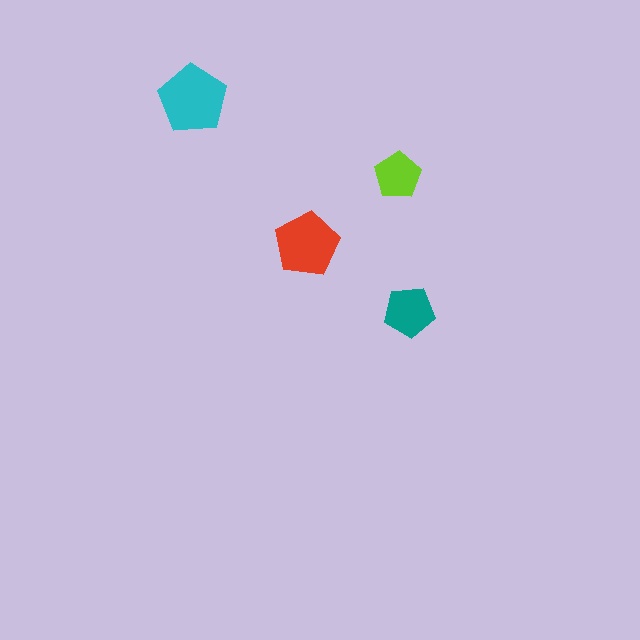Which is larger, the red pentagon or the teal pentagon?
The red one.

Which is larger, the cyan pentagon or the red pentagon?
The cyan one.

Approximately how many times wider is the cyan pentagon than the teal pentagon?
About 1.5 times wider.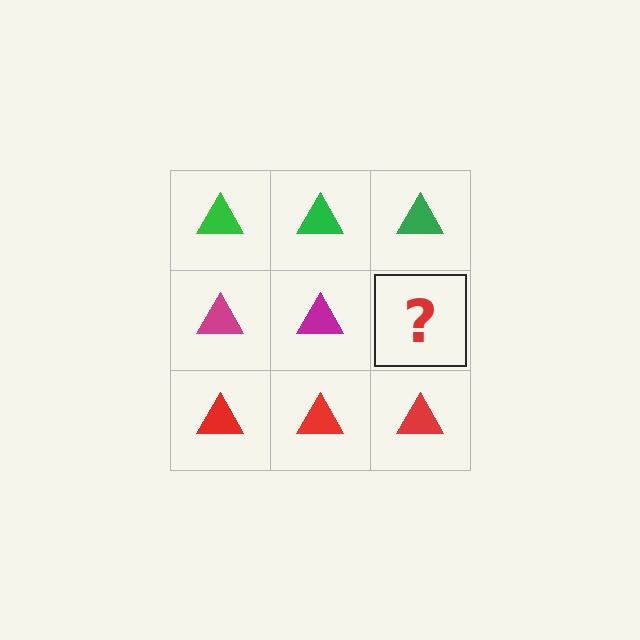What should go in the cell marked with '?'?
The missing cell should contain a magenta triangle.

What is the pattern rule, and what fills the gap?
The rule is that each row has a consistent color. The gap should be filled with a magenta triangle.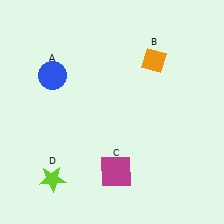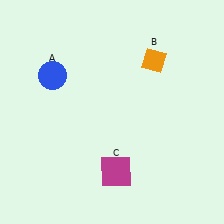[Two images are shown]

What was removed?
The lime star (D) was removed in Image 2.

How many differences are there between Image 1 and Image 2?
There is 1 difference between the two images.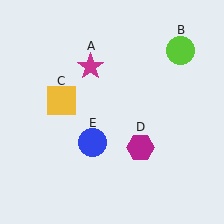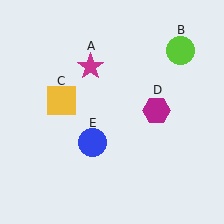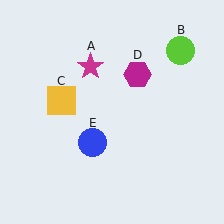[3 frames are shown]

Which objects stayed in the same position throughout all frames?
Magenta star (object A) and lime circle (object B) and yellow square (object C) and blue circle (object E) remained stationary.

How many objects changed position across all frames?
1 object changed position: magenta hexagon (object D).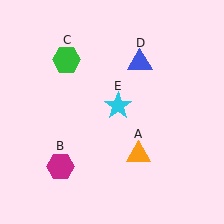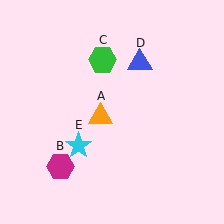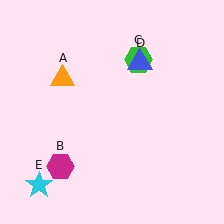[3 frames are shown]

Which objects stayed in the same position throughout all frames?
Magenta hexagon (object B) and blue triangle (object D) remained stationary.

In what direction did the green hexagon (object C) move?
The green hexagon (object C) moved right.